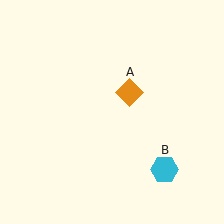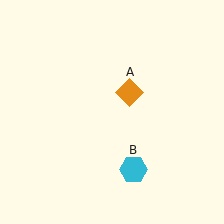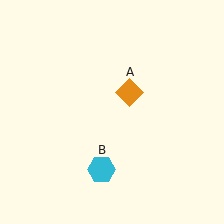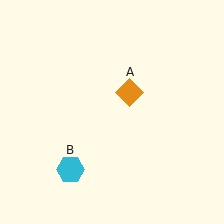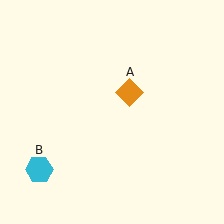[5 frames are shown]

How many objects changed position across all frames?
1 object changed position: cyan hexagon (object B).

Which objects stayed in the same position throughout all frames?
Orange diamond (object A) remained stationary.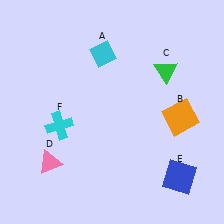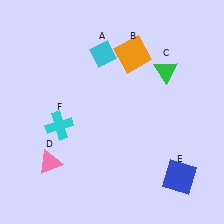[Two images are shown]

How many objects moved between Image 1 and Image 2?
1 object moved between the two images.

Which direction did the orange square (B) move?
The orange square (B) moved up.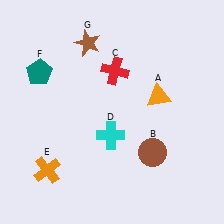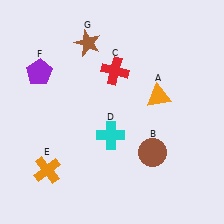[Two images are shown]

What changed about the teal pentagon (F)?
In Image 1, F is teal. In Image 2, it changed to purple.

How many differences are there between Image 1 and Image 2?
There is 1 difference between the two images.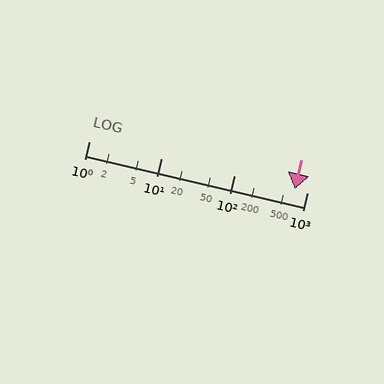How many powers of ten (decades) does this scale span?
The scale spans 3 decades, from 1 to 1000.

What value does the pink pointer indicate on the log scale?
The pointer indicates approximately 690.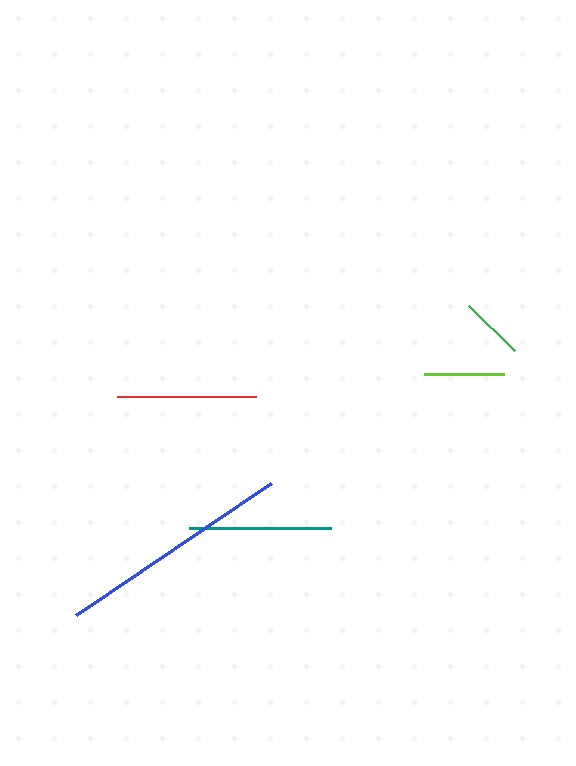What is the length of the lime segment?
The lime segment is approximately 80 pixels long.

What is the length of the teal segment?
The teal segment is approximately 142 pixels long.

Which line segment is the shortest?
The green line is the shortest at approximately 64 pixels.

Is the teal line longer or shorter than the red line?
The teal line is longer than the red line.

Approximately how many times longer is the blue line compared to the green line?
The blue line is approximately 3.7 times the length of the green line.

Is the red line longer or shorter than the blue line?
The blue line is longer than the red line.